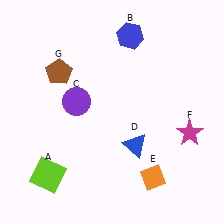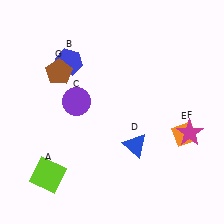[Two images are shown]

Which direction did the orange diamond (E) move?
The orange diamond (E) moved up.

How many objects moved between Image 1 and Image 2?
2 objects moved between the two images.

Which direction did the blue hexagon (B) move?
The blue hexagon (B) moved left.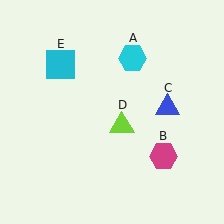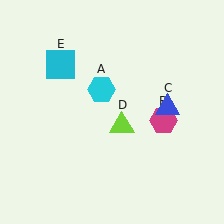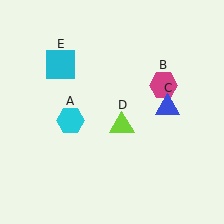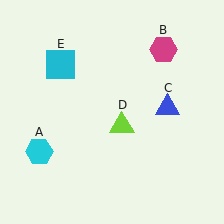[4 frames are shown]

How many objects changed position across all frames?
2 objects changed position: cyan hexagon (object A), magenta hexagon (object B).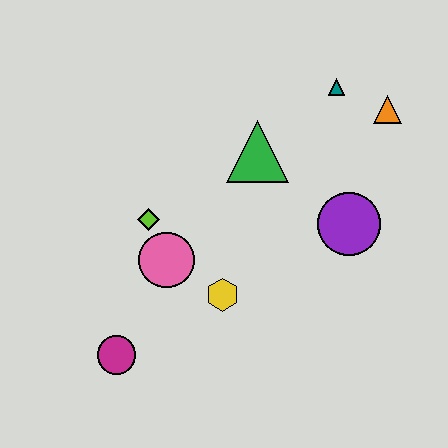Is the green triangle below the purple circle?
No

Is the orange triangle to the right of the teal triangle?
Yes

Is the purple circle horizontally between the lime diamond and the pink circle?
No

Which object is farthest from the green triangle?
The magenta circle is farthest from the green triangle.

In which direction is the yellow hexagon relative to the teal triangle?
The yellow hexagon is below the teal triangle.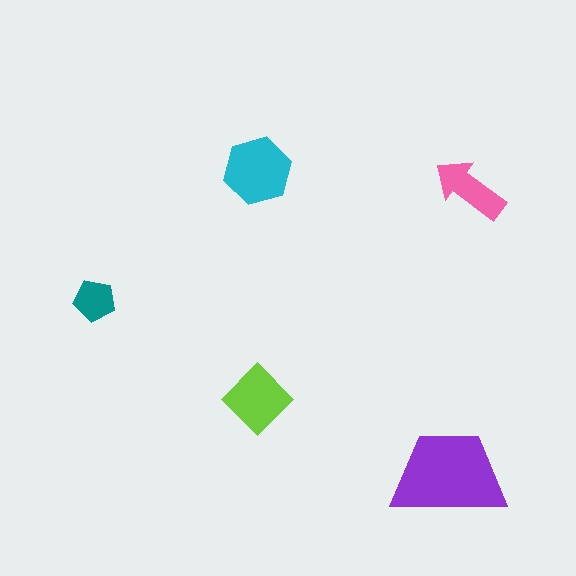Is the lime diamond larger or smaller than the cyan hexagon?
Smaller.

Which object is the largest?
The purple trapezoid.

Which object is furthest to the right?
The pink arrow is rightmost.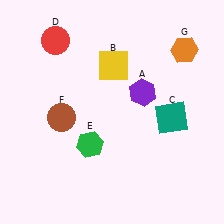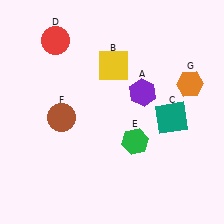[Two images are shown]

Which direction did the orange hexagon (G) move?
The orange hexagon (G) moved down.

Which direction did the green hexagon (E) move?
The green hexagon (E) moved right.